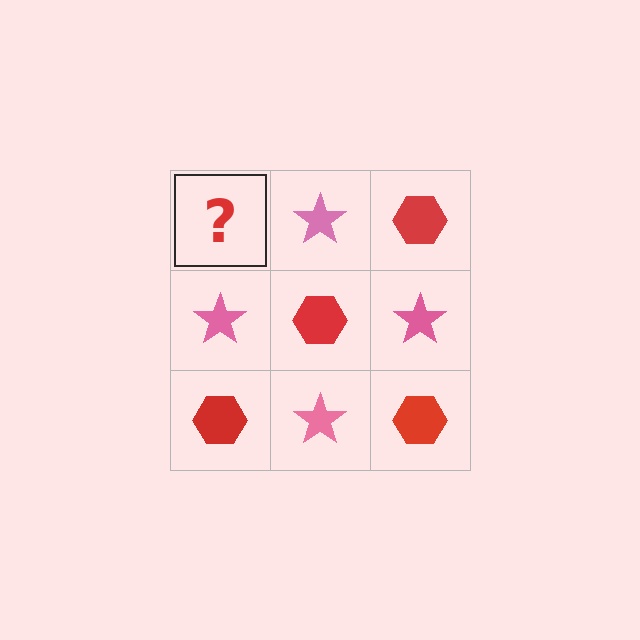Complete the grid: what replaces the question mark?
The question mark should be replaced with a red hexagon.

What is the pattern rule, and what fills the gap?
The rule is that it alternates red hexagon and pink star in a checkerboard pattern. The gap should be filled with a red hexagon.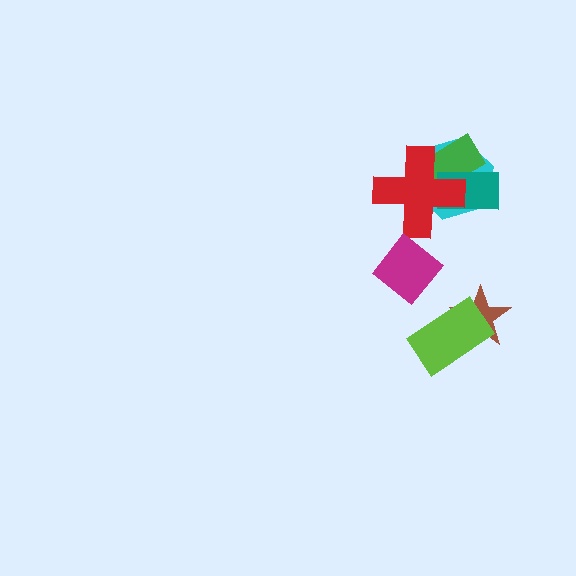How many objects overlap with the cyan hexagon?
3 objects overlap with the cyan hexagon.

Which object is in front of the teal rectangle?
The red cross is in front of the teal rectangle.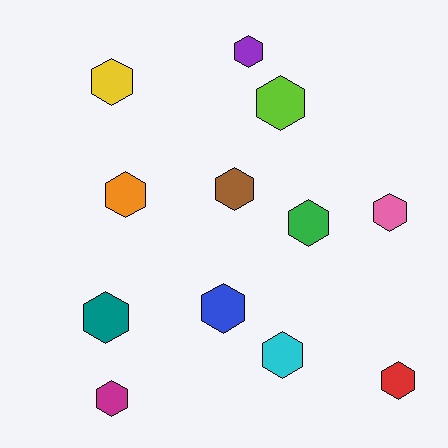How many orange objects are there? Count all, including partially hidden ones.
There is 1 orange object.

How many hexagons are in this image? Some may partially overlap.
There are 12 hexagons.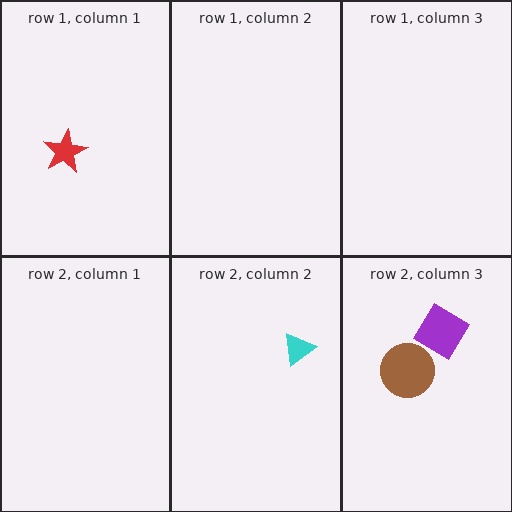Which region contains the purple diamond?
The row 2, column 3 region.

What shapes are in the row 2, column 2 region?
The cyan triangle.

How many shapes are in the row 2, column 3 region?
2.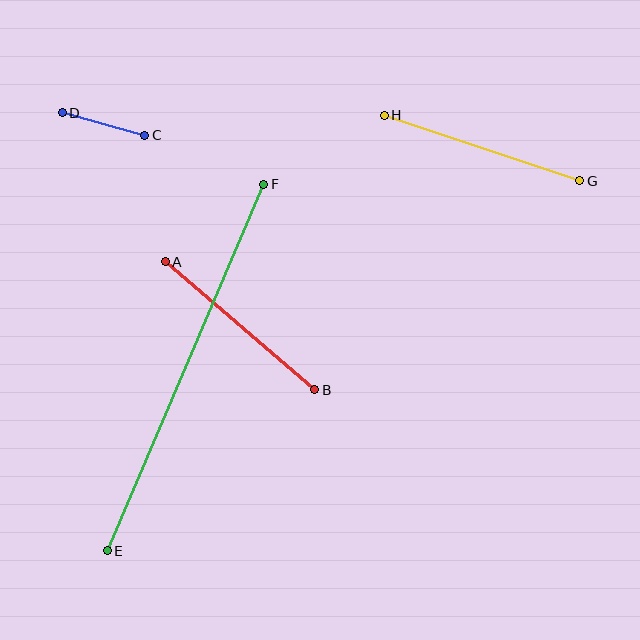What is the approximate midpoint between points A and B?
The midpoint is at approximately (240, 326) pixels.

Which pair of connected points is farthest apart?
Points E and F are farthest apart.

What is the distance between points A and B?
The distance is approximately 197 pixels.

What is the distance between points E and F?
The distance is approximately 398 pixels.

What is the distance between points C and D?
The distance is approximately 85 pixels.